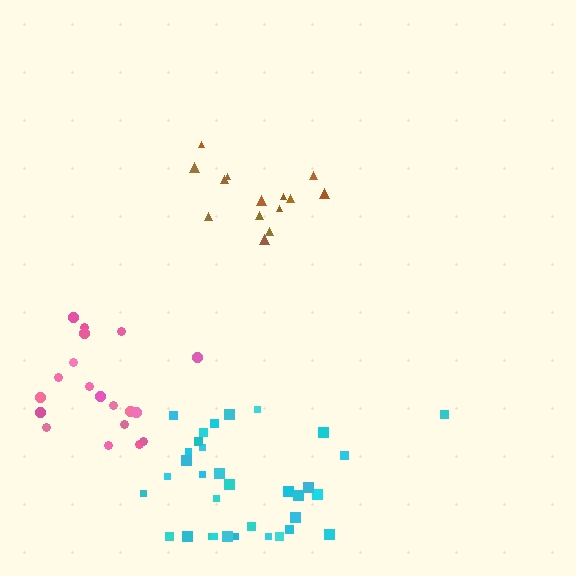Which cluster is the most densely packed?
Brown.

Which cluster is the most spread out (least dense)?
Pink.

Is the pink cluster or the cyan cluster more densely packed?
Cyan.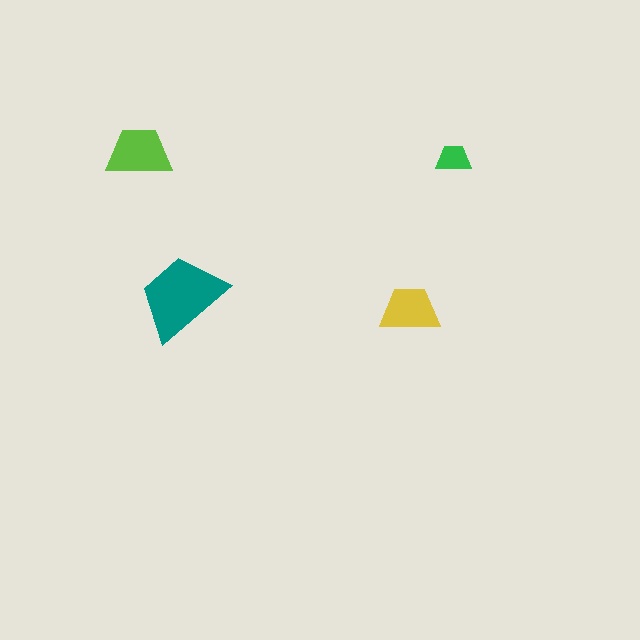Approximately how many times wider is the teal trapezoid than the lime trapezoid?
About 1.5 times wider.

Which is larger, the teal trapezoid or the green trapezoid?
The teal one.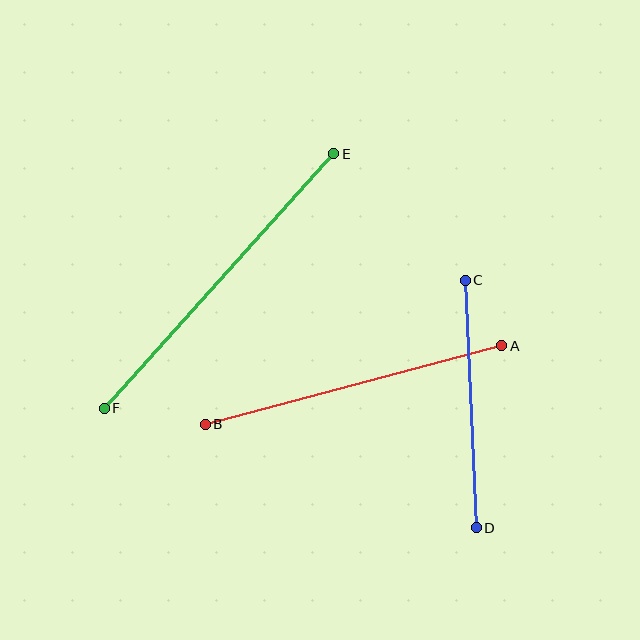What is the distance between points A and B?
The distance is approximately 307 pixels.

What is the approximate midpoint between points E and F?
The midpoint is at approximately (219, 281) pixels.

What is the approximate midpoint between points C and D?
The midpoint is at approximately (470, 404) pixels.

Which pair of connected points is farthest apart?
Points E and F are farthest apart.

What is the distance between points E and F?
The distance is approximately 343 pixels.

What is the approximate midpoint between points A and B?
The midpoint is at approximately (354, 385) pixels.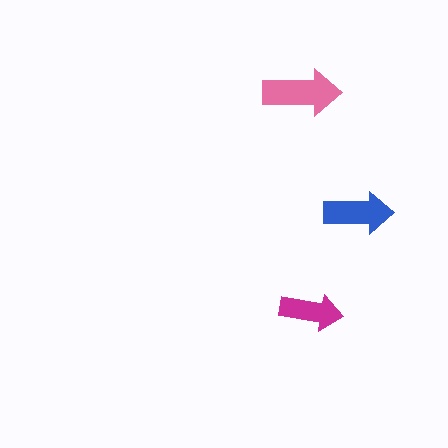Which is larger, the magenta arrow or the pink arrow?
The pink one.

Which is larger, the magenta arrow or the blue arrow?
The blue one.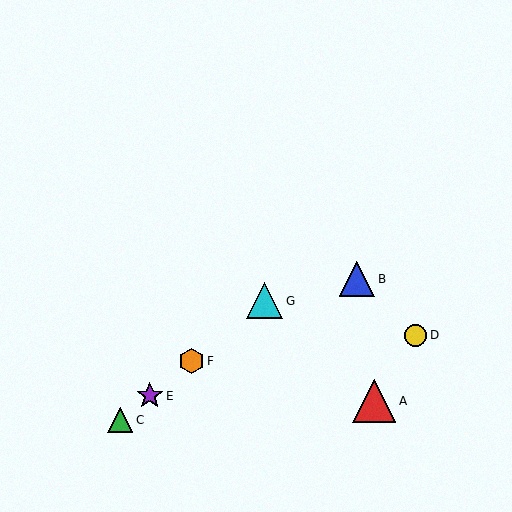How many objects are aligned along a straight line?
4 objects (C, E, F, G) are aligned along a straight line.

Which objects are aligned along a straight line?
Objects C, E, F, G are aligned along a straight line.